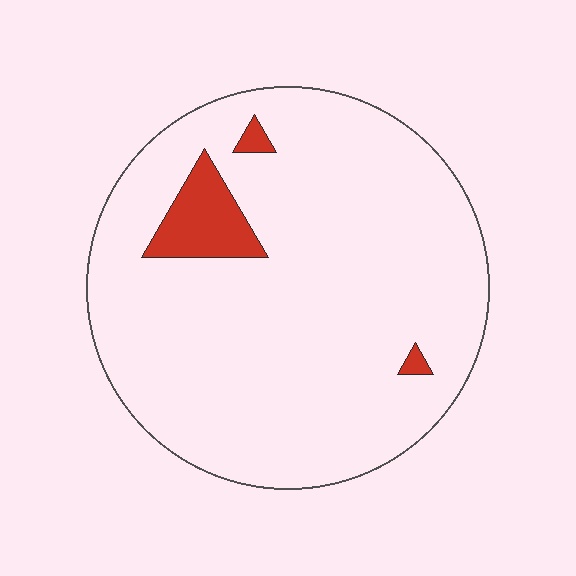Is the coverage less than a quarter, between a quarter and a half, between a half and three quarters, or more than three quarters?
Less than a quarter.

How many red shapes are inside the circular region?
3.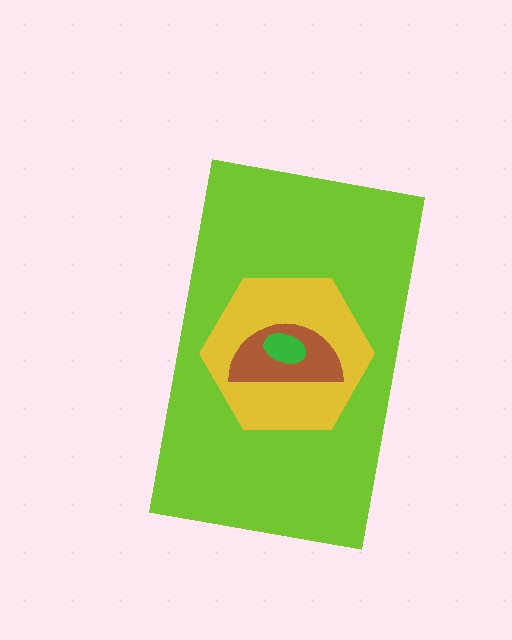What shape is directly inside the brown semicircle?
The green ellipse.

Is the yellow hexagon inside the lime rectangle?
Yes.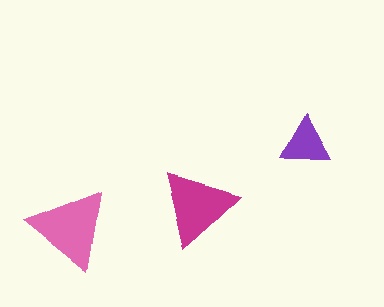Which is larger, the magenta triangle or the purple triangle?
The magenta one.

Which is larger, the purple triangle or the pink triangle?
The pink one.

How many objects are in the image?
There are 3 objects in the image.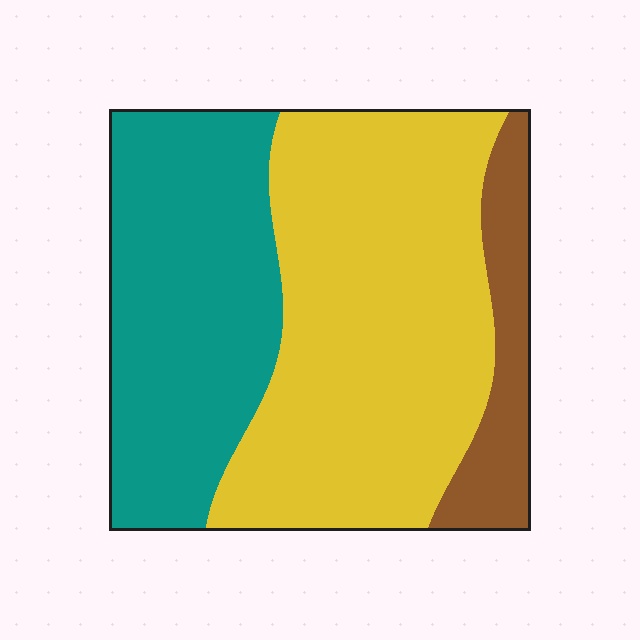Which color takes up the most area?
Yellow, at roughly 50%.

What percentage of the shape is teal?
Teal covers 36% of the shape.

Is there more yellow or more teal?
Yellow.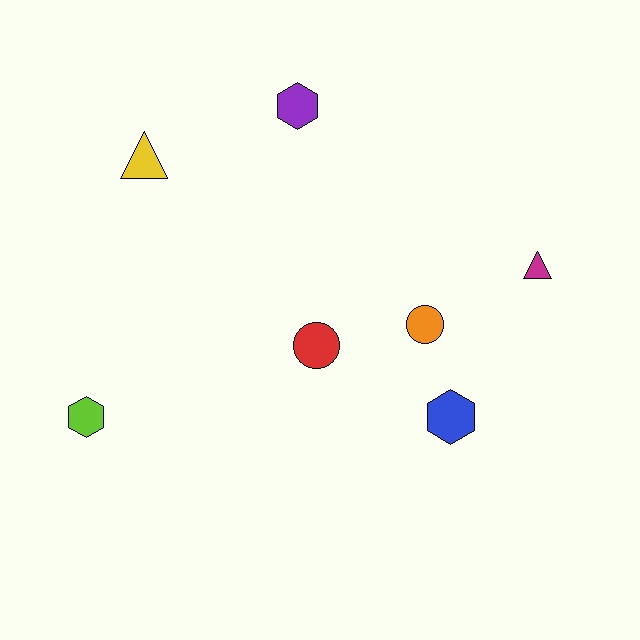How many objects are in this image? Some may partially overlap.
There are 7 objects.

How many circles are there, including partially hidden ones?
There are 2 circles.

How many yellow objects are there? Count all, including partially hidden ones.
There is 1 yellow object.